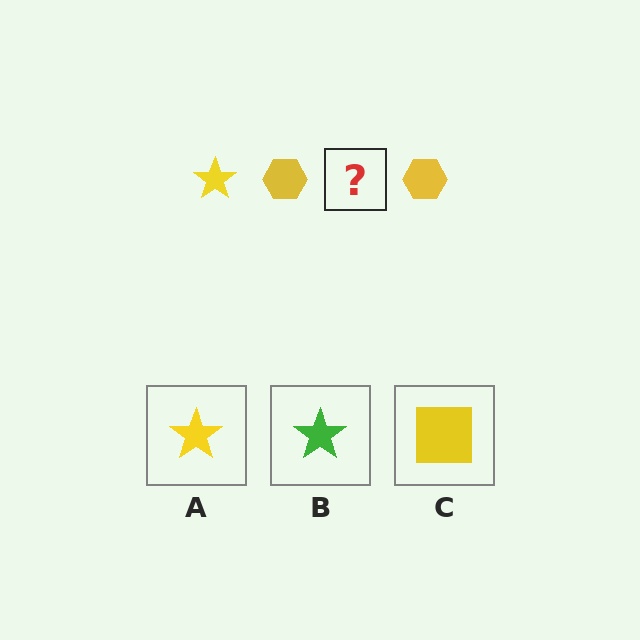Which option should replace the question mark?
Option A.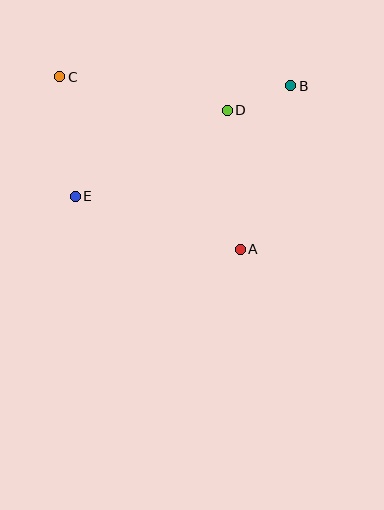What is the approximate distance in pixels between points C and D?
The distance between C and D is approximately 171 pixels.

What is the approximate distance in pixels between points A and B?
The distance between A and B is approximately 171 pixels.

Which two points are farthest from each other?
Points A and C are farthest from each other.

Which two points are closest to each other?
Points B and D are closest to each other.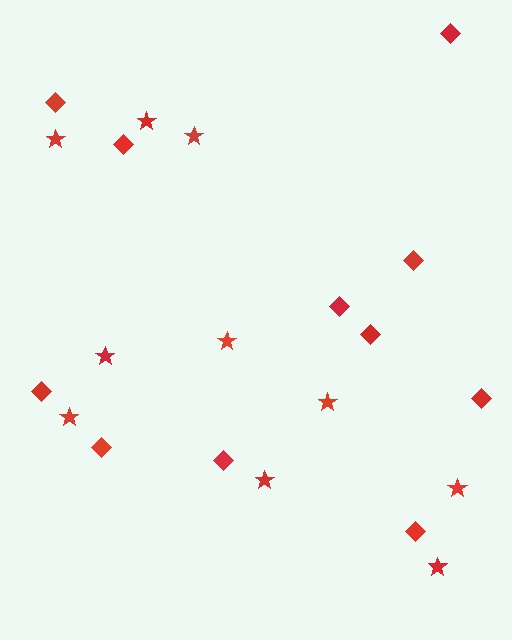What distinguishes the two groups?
There are 2 groups: one group of diamonds (11) and one group of stars (10).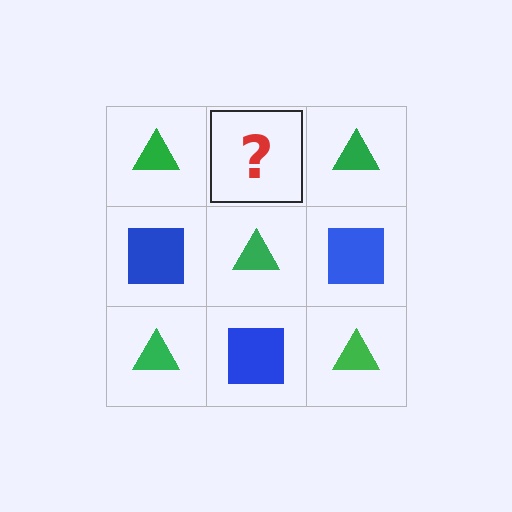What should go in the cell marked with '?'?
The missing cell should contain a blue square.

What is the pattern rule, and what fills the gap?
The rule is that it alternates green triangle and blue square in a checkerboard pattern. The gap should be filled with a blue square.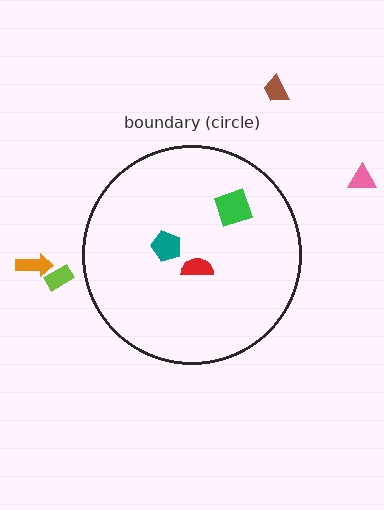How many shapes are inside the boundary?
3 inside, 4 outside.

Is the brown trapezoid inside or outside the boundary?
Outside.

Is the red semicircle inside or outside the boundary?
Inside.